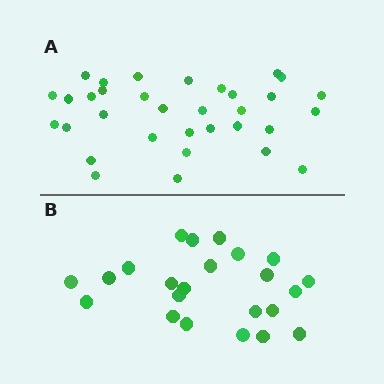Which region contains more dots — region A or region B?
Region A (the top region) has more dots.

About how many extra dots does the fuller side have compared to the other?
Region A has roughly 10 or so more dots than region B.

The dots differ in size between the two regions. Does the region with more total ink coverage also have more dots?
No. Region B has more total ink coverage because its dots are larger, but region A actually contains more individual dots. Total area can be misleading — the number of items is what matters here.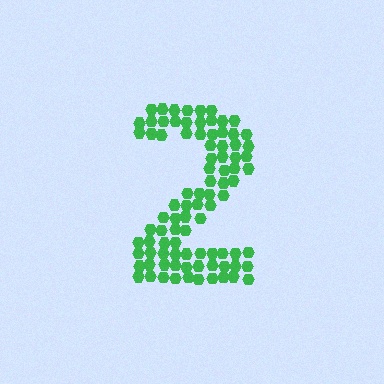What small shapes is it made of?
It is made of small hexagons.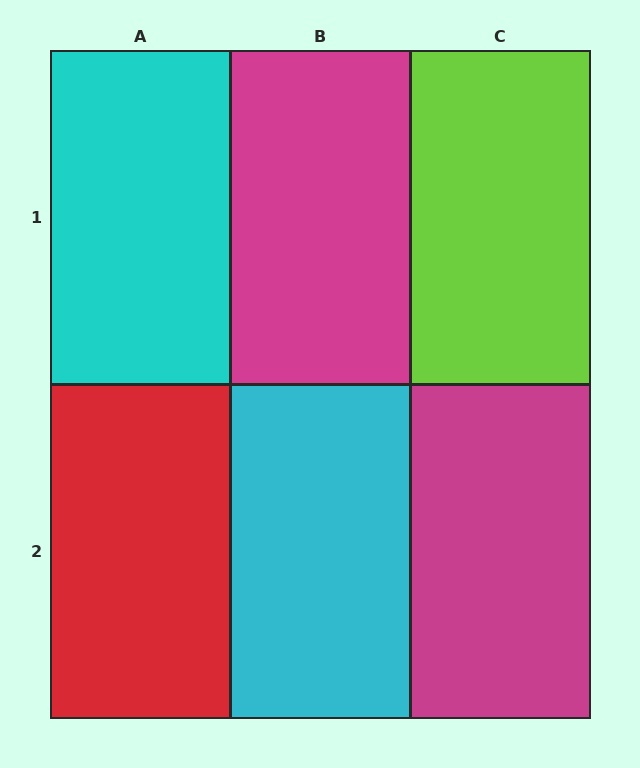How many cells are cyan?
2 cells are cyan.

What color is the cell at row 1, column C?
Lime.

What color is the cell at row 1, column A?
Cyan.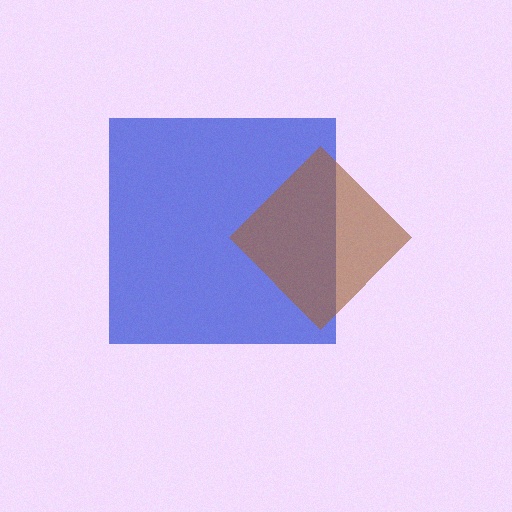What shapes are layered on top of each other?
The layered shapes are: a blue square, a brown diamond.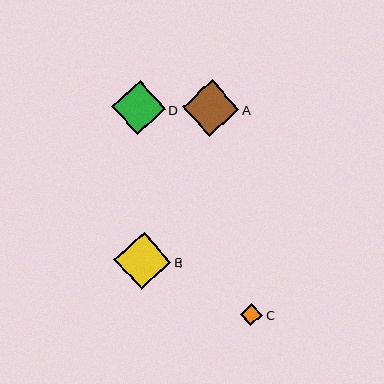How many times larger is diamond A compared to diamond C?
Diamond A is approximately 2.6 times the size of diamond C.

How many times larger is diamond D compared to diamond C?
Diamond D is approximately 2.4 times the size of diamond C.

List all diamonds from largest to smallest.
From largest to smallest: B, A, D, C.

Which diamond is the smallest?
Diamond C is the smallest with a size of approximately 22 pixels.